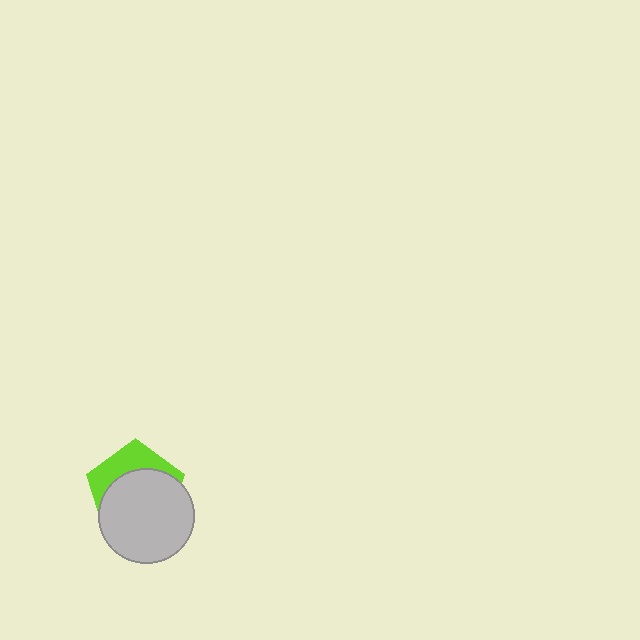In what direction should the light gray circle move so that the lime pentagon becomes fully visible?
The light gray circle should move down. That is the shortest direction to clear the overlap and leave the lime pentagon fully visible.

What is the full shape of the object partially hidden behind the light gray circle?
The partially hidden object is a lime pentagon.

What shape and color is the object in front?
The object in front is a light gray circle.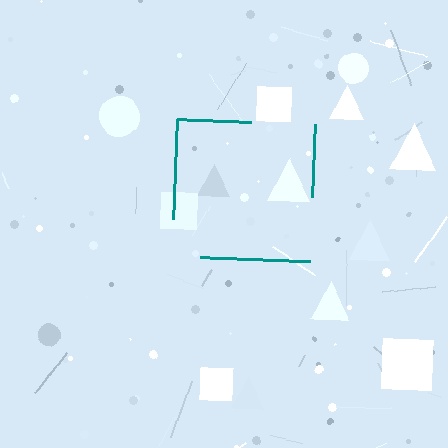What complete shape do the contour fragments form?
The contour fragments form a square.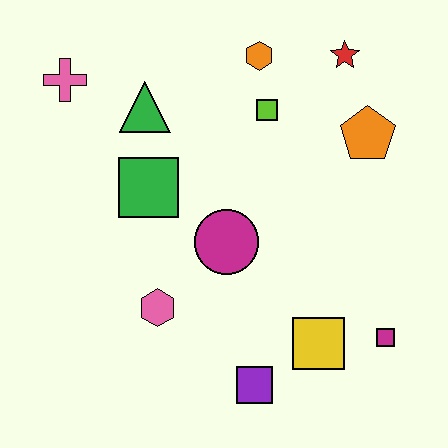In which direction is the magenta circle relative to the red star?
The magenta circle is below the red star.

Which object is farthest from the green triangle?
The magenta square is farthest from the green triangle.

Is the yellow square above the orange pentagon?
No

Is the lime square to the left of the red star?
Yes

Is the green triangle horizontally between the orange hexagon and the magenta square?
No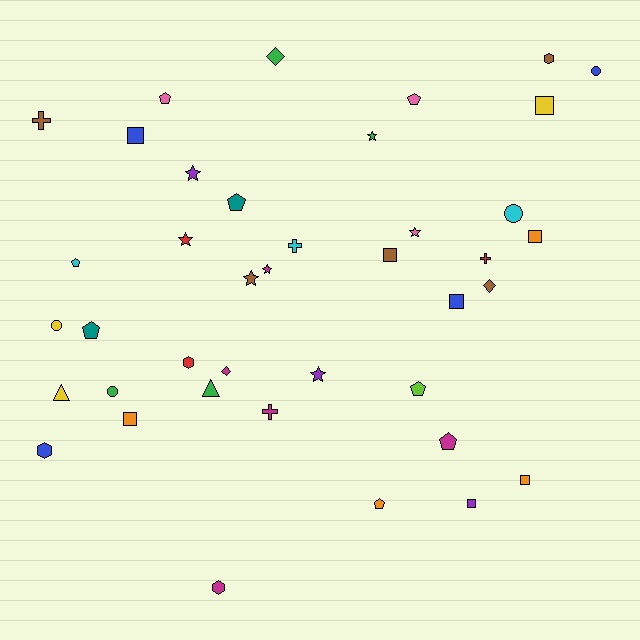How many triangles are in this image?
There are 2 triangles.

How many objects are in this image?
There are 40 objects.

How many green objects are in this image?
There are 4 green objects.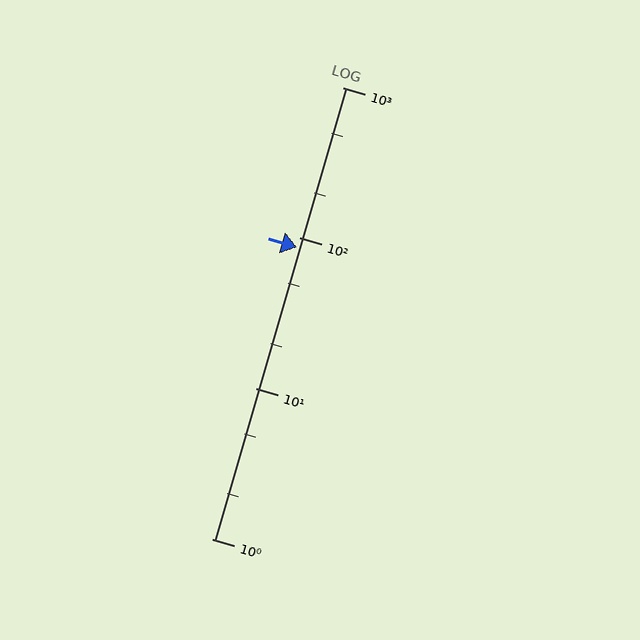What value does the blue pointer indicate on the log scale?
The pointer indicates approximately 86.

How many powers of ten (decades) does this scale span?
The scale spans 3 decades, from 1 to 1000.